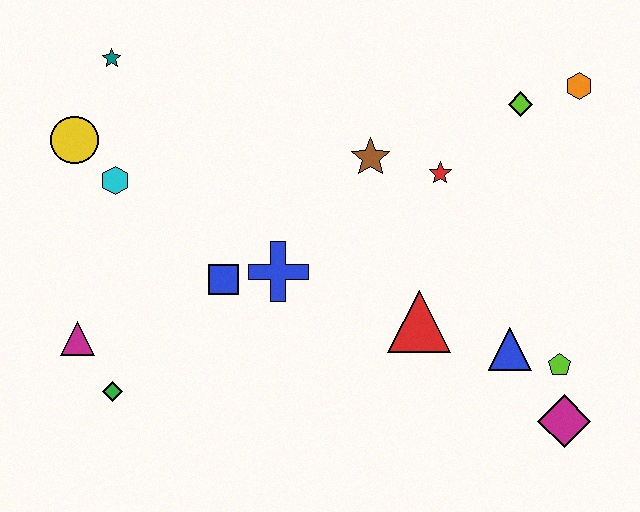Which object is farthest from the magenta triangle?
The orange hexagon is farthest from the magenta triangle.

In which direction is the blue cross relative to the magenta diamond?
The blue cross is to the left of the magenta diamond.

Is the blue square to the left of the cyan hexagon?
No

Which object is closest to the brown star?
The red star is closest to the brown star.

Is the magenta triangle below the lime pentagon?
No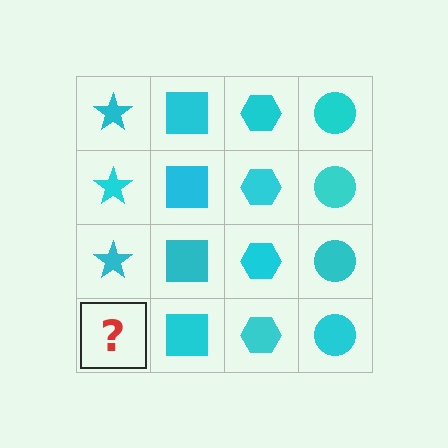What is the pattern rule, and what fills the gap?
The rule is that each column has a consistent shape. The gap should be filled with a cyan star.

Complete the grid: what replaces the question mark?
The question mark should be replaced with a cyan star.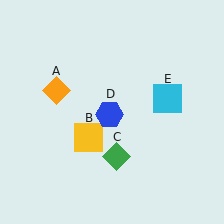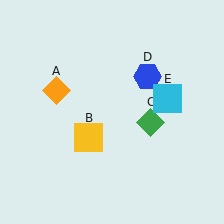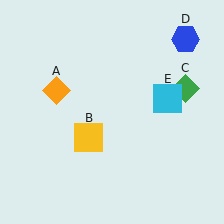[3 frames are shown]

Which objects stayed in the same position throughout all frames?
Orange diamond (object A) and yellow square (object B) and cyan square (object E) remained stationary.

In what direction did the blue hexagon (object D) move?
The blue hexagon (object D) moved up and to the right.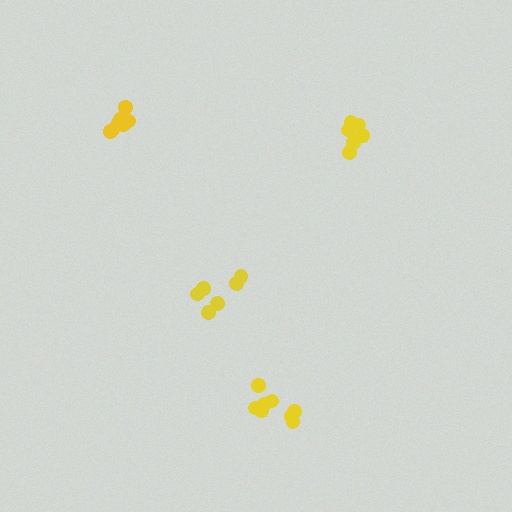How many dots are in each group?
Group 1: 7 dots, Group 2: 7 dots, Group 3: 6 dots, Group 4: 8 dots (28 total).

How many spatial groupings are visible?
There are 4 spatial groupings.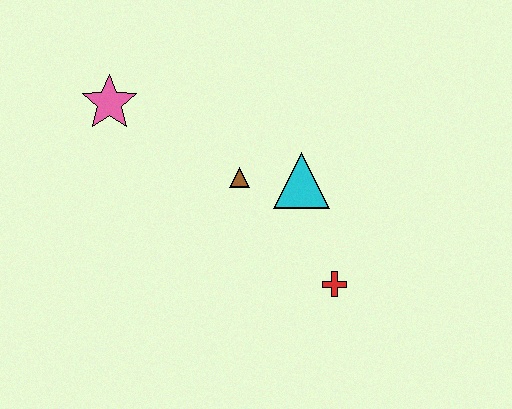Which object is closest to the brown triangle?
The cyan triangle is closest to the brown triangle.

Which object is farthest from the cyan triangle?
The pink star is farthest from the cyan triangle.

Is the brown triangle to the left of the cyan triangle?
Yes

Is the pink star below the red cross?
No